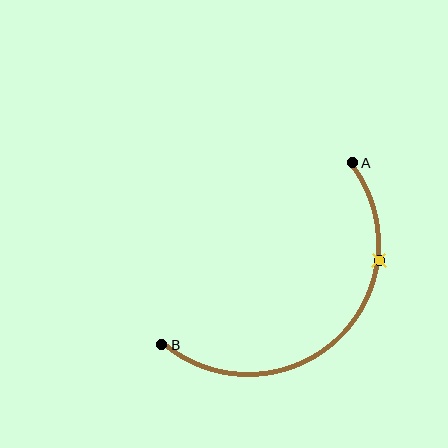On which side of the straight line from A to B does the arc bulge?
The arc bulges below and to the right of the straight line connecting A and B.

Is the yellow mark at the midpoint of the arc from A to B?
No. The yellow mark lies on the arc but is closer to endpoint A. The arc midpoint would be at the point on the curve equidistant along the arc from both A and B.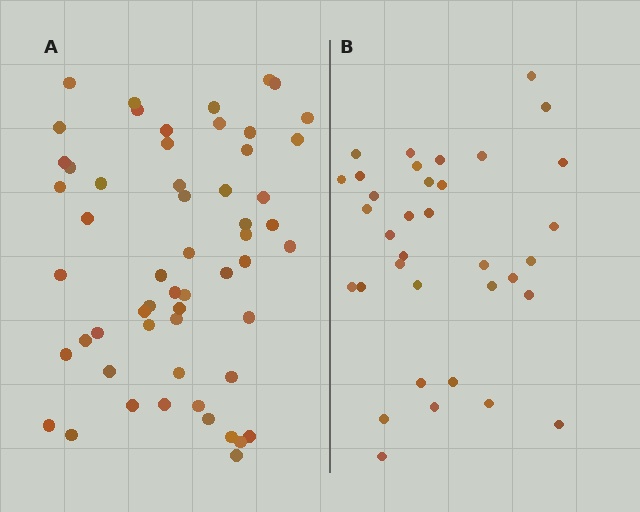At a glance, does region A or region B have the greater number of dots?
Region A (the left region) has more dots.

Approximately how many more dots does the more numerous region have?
Region A has approximately 20 more dots than region B.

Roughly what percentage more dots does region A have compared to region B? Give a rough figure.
About 60% more.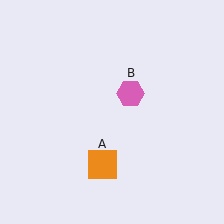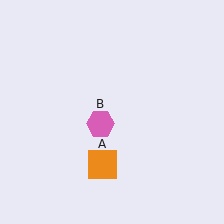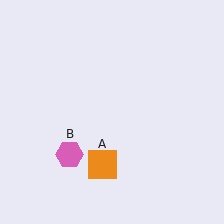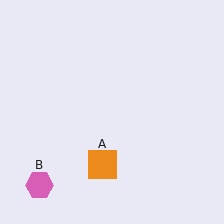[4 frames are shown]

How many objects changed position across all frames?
1 object changed position: pink hexagon (object B).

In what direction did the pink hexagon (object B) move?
The pink hexagon (object B) moved down and to the left.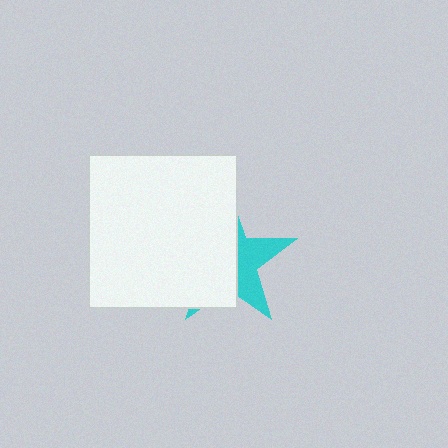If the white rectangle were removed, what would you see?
You would see the complete cyan star.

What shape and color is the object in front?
The object in front is a white rectangle.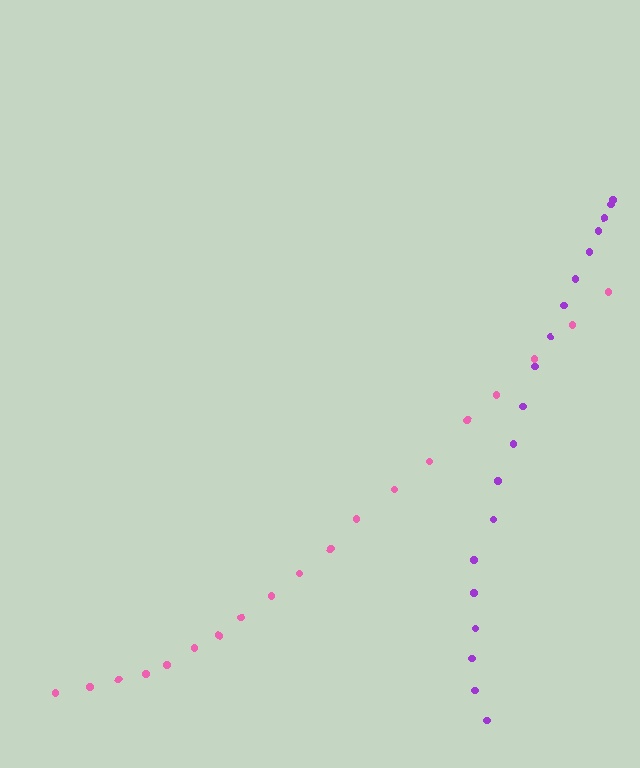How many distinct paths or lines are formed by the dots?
There are 2 distinct paths.